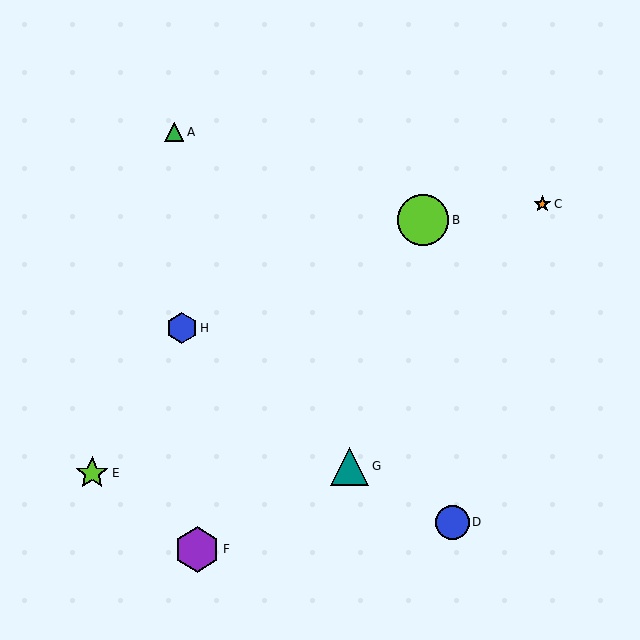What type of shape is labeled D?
Shape D is a blue circle.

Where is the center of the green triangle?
The center of the green triangle is at (174, 132).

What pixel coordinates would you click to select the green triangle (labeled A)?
Click at (174, 132) to select the green triangle A.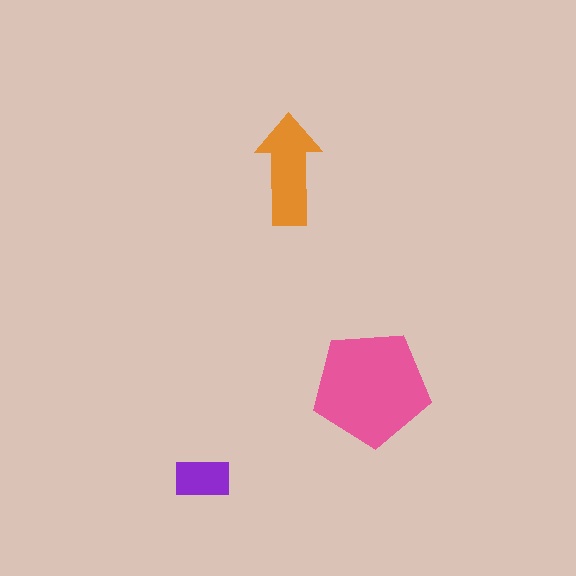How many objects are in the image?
There are 3 objects in the image.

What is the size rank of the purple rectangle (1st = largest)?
3rd.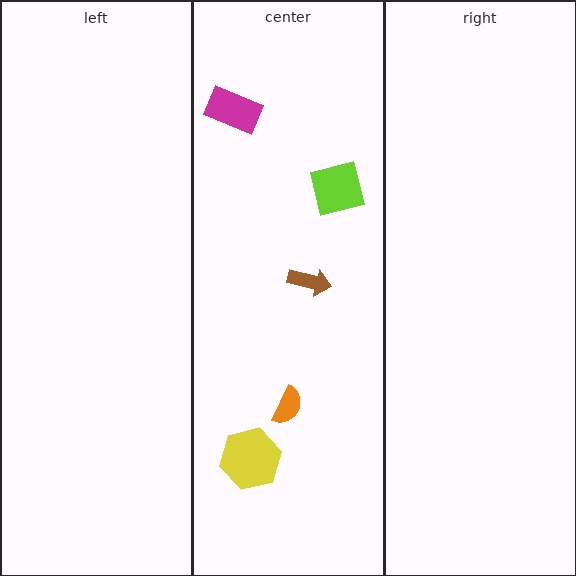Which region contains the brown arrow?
The center region.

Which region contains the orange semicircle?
The center region.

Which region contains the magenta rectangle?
The center region.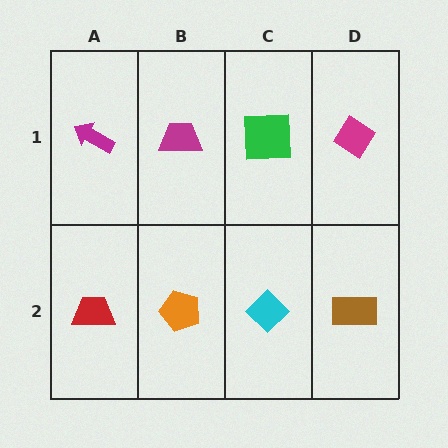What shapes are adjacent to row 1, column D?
A brown rectangle (row 2, column D), a green square (row 1, column C).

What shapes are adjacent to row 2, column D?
A magenta diamond (row 1, column D), a cyan diamond (row 2, column C).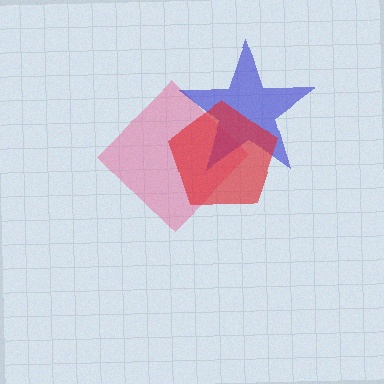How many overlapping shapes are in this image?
There are 3 overlapping shapes in the image.